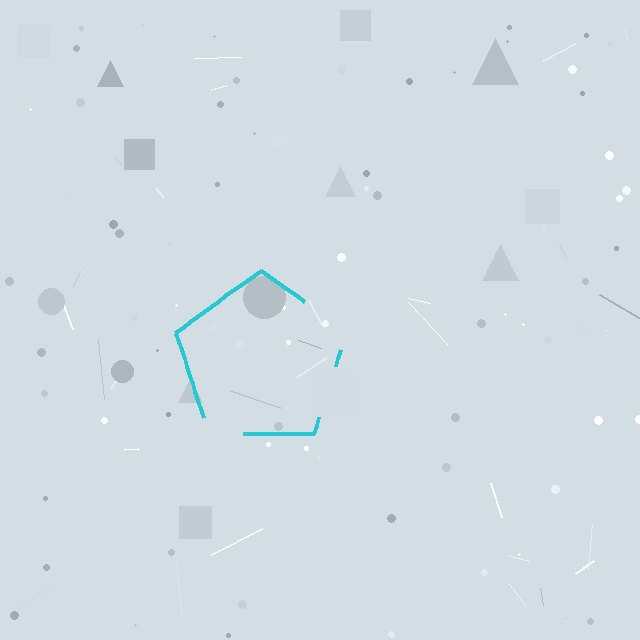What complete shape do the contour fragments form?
The contour fragments form a pentagon.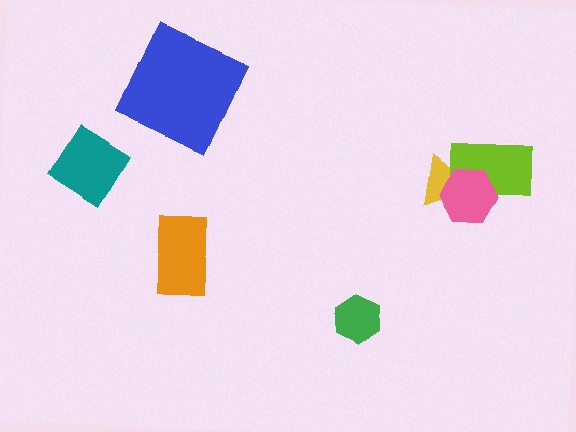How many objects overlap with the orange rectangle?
0 objects overlap with the orange rectangle.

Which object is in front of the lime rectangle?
The pink hexagon is in front of the lime rectangle.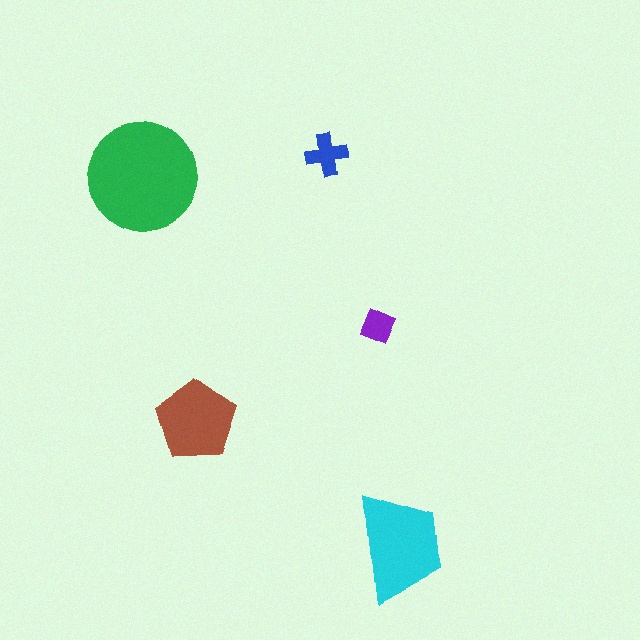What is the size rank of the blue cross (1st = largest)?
4th.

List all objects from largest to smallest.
The green circle, the cyan trapezoid, the brown pentagon, the blue cross, the purple diamond.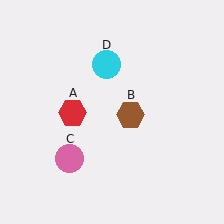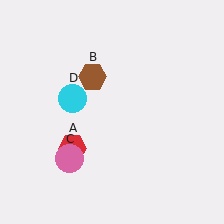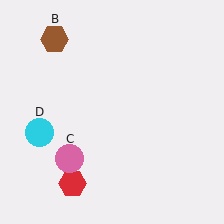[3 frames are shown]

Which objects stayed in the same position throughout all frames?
Pink circle (object C) remained stationary.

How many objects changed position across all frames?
3 objects changed position: red hexagon (object A), brown hexagon (object B), cyan circle (object D).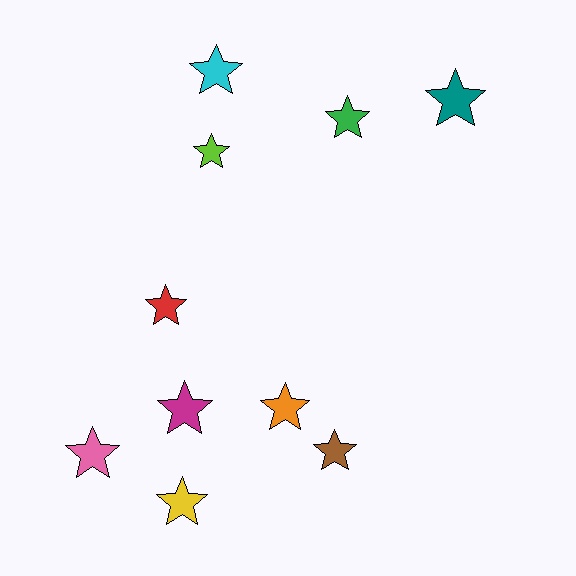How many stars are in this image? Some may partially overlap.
There are 10 stars.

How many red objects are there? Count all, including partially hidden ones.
There is 1 red object.